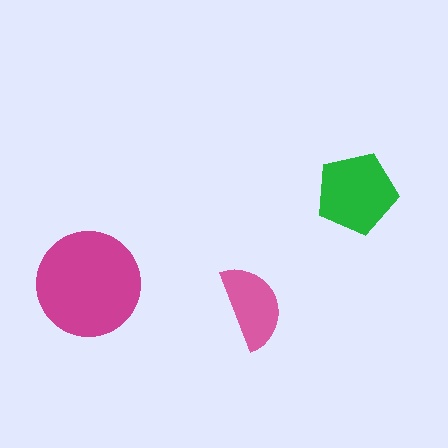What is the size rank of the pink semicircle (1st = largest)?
3rd.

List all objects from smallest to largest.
The pink semicircle, the green pentagon, the magenta circle.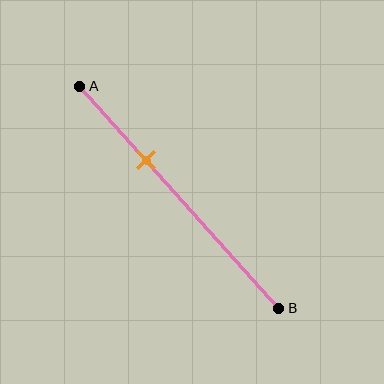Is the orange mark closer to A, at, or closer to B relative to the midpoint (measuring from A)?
The orange mark is closer to point A than the midpoint of segment AB.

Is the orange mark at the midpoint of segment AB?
No, the mark is at about 35% from A, not at the 50% midpoint.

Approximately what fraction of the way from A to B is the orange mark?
The orange mark is approximately 35% of the way from A to B.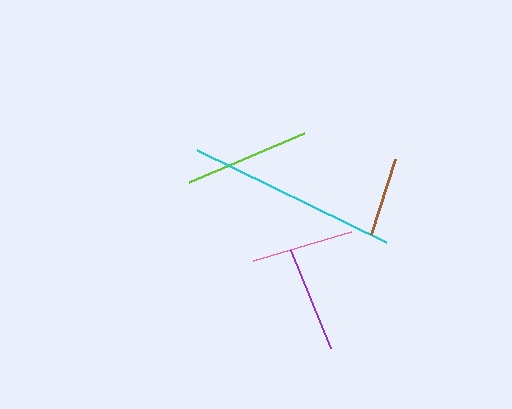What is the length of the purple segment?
The purple segment is approximately 107 pixels long.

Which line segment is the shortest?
The brown line is the shortest at approximately 79 pixels.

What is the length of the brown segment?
The brown segment is approximately 79 pixels long.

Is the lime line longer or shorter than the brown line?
The lime line is longer than the brown line.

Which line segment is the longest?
The cyan line is the longest at approximately 211 pixels.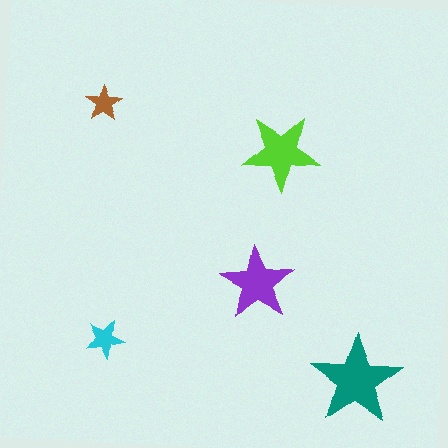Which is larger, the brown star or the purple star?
The purple one.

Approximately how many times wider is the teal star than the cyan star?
About 2.5 times wider.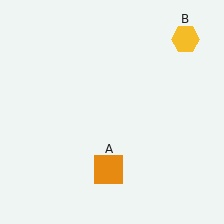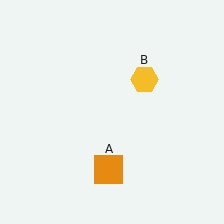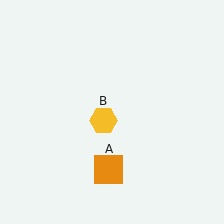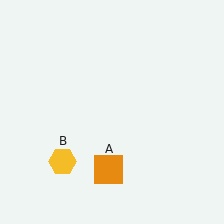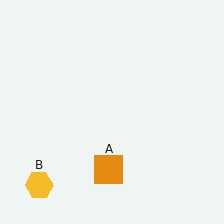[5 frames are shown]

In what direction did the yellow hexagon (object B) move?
The yellow hexagon (object B) moved down and to the left.